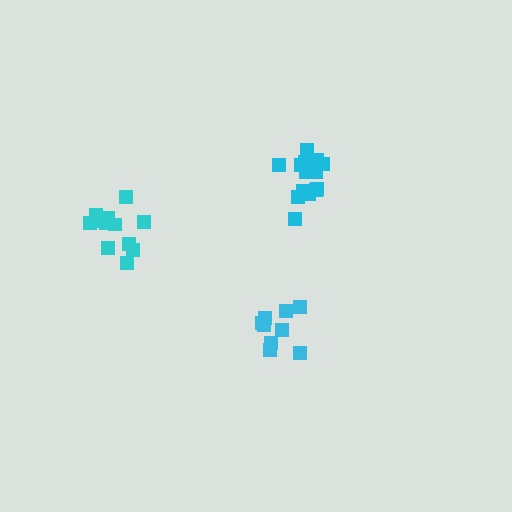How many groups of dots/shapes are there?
There are 3 groups.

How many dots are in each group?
Group 1: 9 dots, Group 2: 12 dots, Group 3: 15 dots (36 total).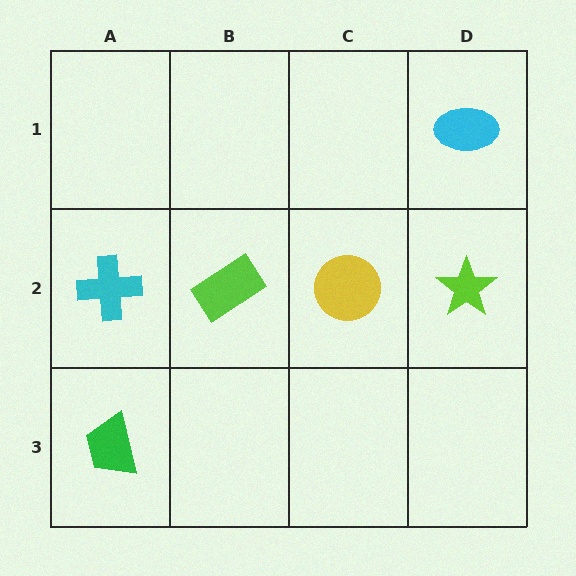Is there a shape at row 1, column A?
No, that cell is empty.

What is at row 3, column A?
A green trapezoid.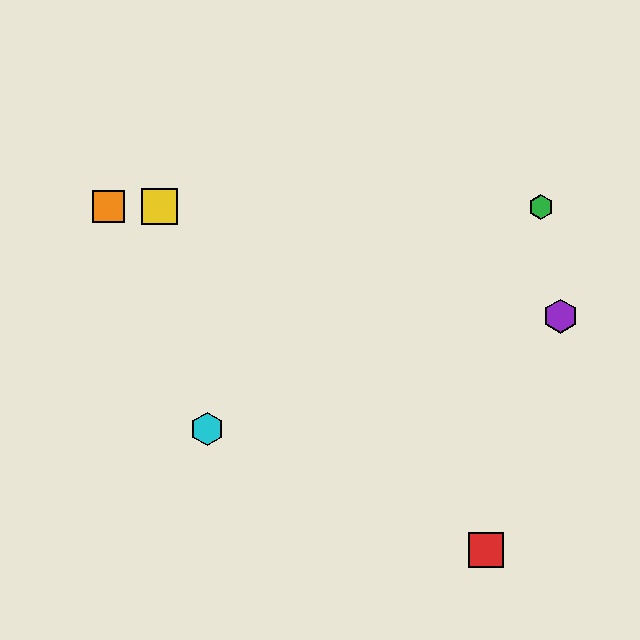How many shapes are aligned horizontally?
4 shapes (the blue triangle, the green hexagon, the yellow square, the orange square) are aligned horizontally.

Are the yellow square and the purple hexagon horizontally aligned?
No, the yellow square is at y≈207 and the purple hexagon is at y≈316.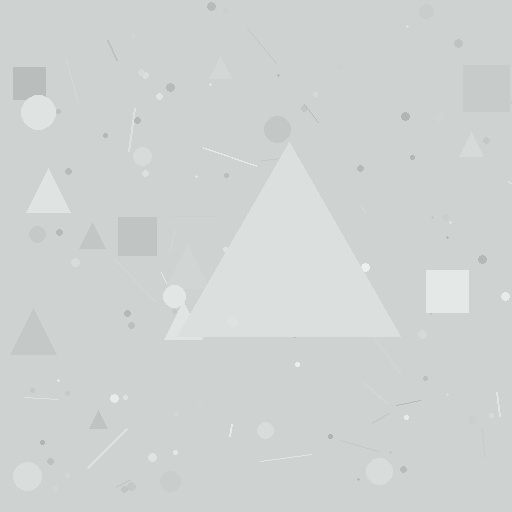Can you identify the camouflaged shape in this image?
The camouflaged shape is a triangle.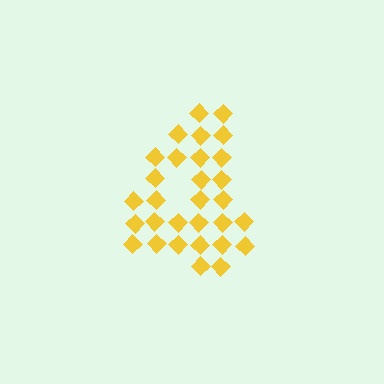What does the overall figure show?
The overall figure shows the digit 4.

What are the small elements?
The small elements are diamonds.